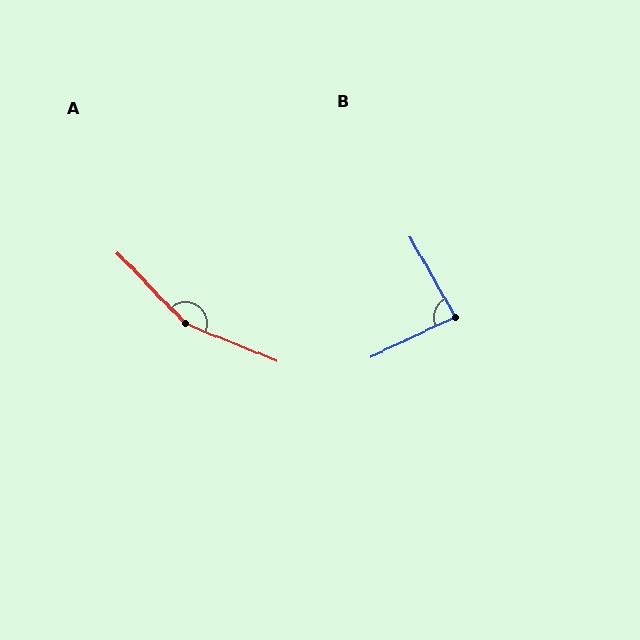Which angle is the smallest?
B, at approximately 85 degrees.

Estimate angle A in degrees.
Approximately 156 degrees.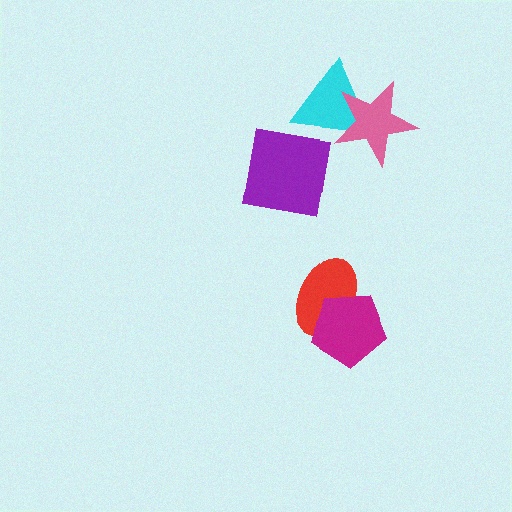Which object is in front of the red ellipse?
The magenta pentagon is in front of the red ellipse.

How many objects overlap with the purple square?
0 objects overlap with the purple square.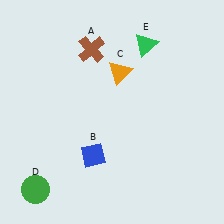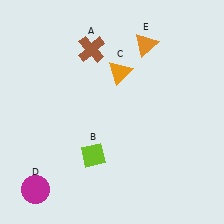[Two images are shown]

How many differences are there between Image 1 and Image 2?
There are 3 differences between the two images.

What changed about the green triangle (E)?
In Image 1, E is green. In Image 2, it changed to orange.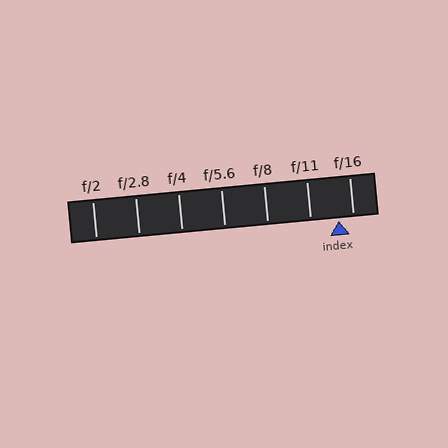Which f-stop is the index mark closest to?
The index mark is closest to f/16.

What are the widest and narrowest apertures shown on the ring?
The widest aperture shown is f/2 and the narrowest is f/16.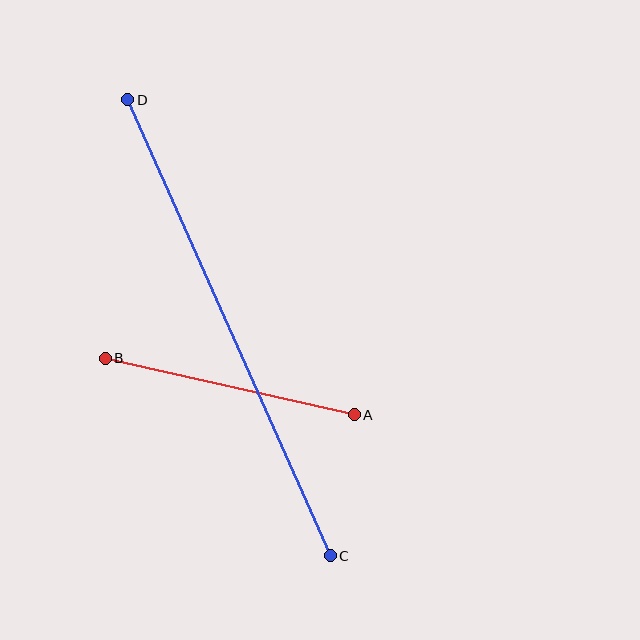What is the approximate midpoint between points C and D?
The midpoint is at approximately (229, 328) pixels.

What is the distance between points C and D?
The distance is approximately 499 pixels.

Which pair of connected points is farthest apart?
Points C and D are farthest apart.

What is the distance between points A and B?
The distance is approximately 255 pixels.